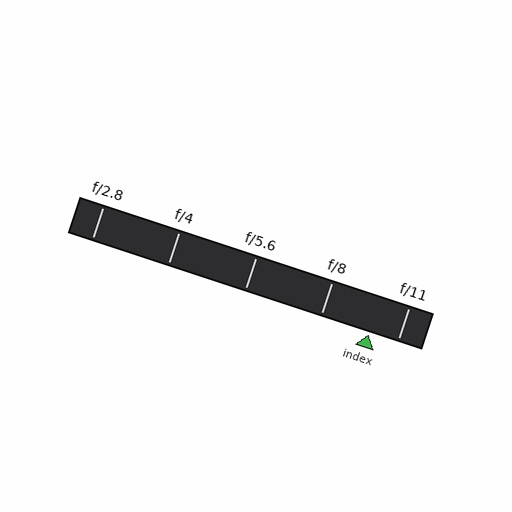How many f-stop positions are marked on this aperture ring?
There are 5 f-stop positions marked.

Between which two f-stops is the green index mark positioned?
The index mark is between f/8 and f/11.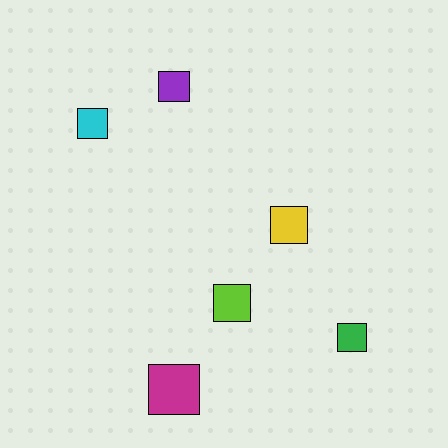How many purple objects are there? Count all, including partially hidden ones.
There is 1 purple object.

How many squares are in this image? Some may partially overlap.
There are 6 squares.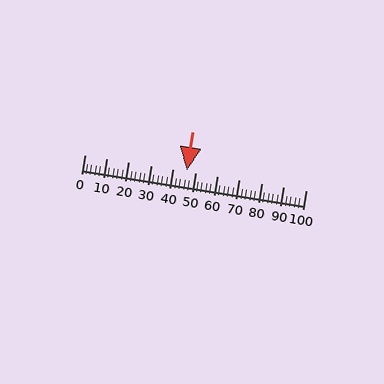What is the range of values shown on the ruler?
The ruler shows values from 0 to 100.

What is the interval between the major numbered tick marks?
The major tick marks are spaced 10 units apart.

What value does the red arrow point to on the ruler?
The red arrow points to approximately 46.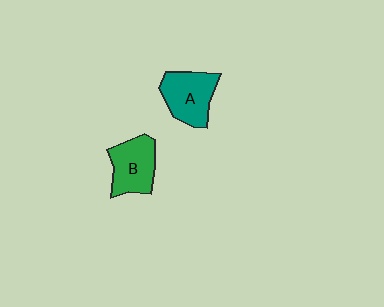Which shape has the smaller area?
Shape B (green).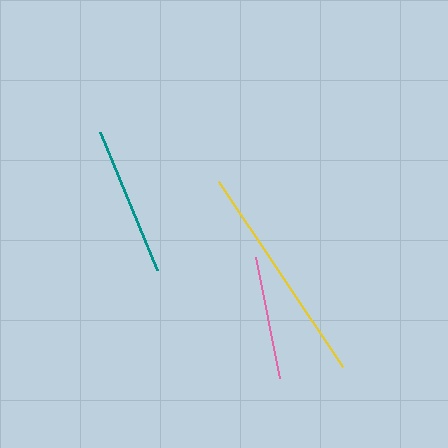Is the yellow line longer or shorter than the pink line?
The yellow line is longer than the pink line.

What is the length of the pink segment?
The pink segment is approximately 124 pixels long.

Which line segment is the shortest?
The pink line is the shortest at approximately 124 pixels.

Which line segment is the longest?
The yellow line is the longest at approximately 223 pixels.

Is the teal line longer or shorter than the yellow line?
The yellow line is longer than the teal line.